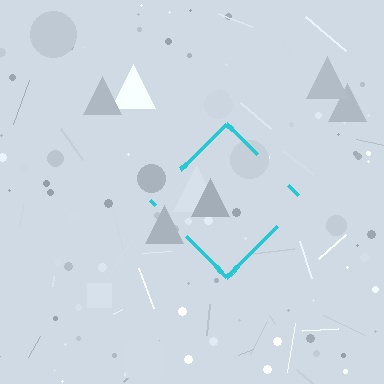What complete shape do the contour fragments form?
The contour fragments form a diamond.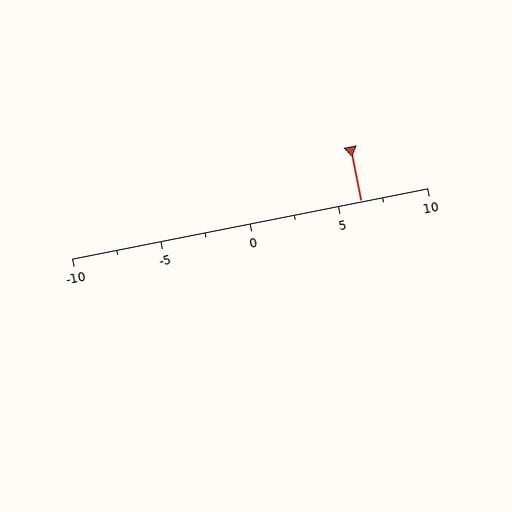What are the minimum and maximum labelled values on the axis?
The axis runs from -10 to 10.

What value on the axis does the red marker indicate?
The marker indicates approximately 6.2.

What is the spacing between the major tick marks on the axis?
The major ticks are spaced 5 apart.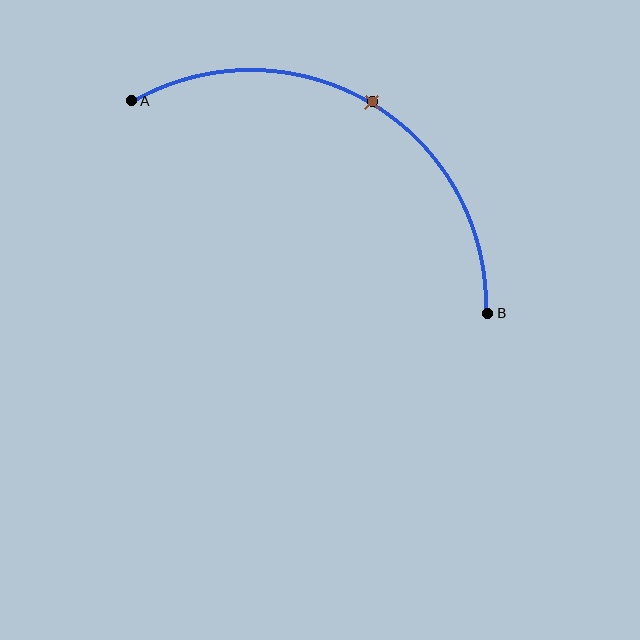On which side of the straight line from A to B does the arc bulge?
The arc bulges above the straight line connecting A and B.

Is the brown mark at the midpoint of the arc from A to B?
Yes. The brown mark lies on the arc at equal arc-length from both A and B — it is the arc midpoint.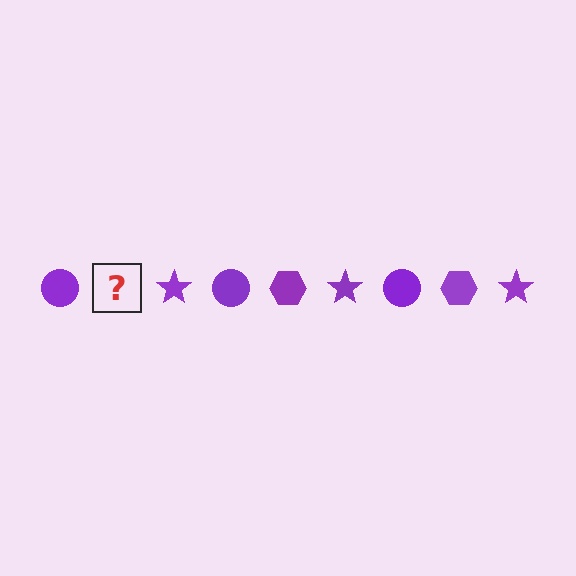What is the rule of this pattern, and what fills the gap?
The rule is that the pattern cycles through circle, hexagon, star shapes in purple. The gap should be filled with a purple hexagon.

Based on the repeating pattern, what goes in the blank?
The blank should be a purple hexagon.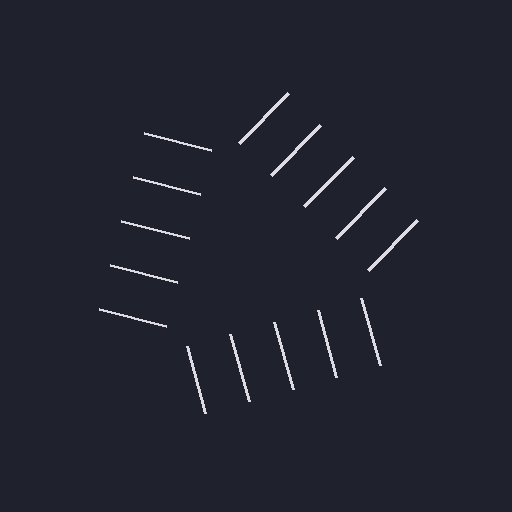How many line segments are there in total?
15 — 5 along each of the 3 edges.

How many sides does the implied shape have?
3 sides — the line-ends trace a triangle.